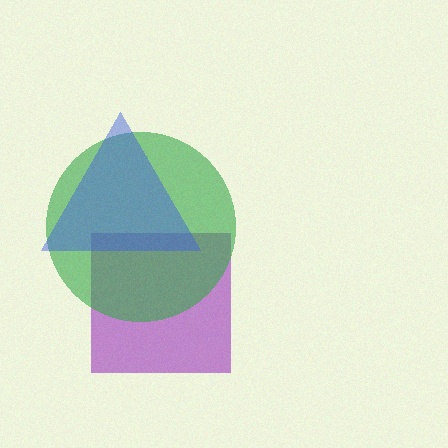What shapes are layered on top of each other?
The layered shapes are: a purple square, a green circle, a blue triangle.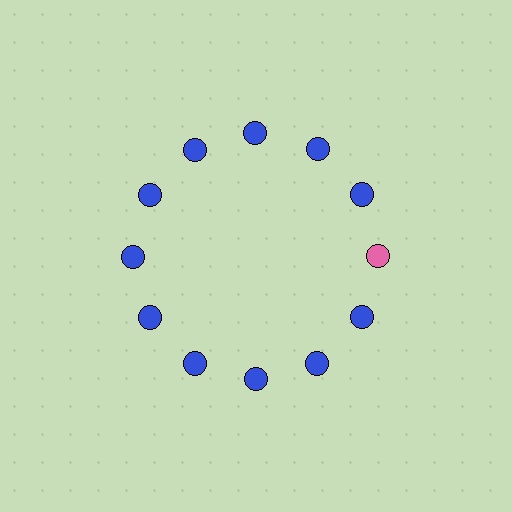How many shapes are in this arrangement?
There are 12 shapes arranged in a ring pattern.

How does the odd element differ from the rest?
It has a different color: pink instead of blue.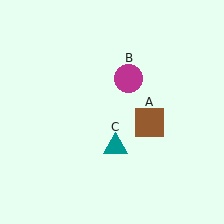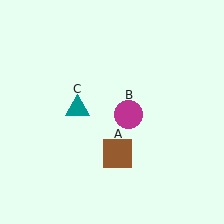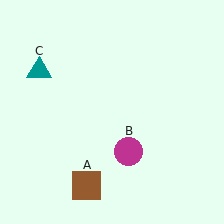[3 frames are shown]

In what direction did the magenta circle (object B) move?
The magenta circle (object B) moved down.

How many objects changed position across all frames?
3 objects changed position: brown square (object A), magenta circle (object B), teal triangle (object C).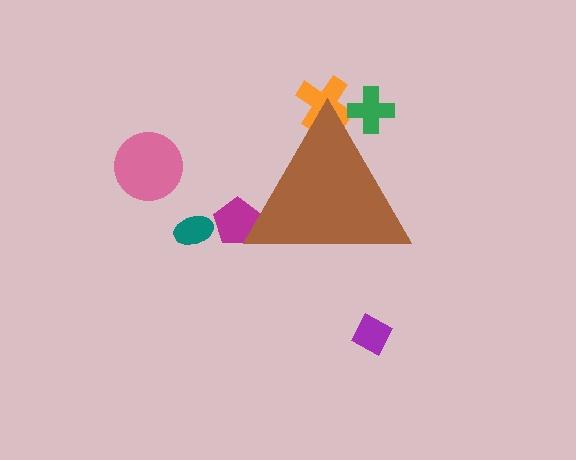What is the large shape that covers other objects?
A brown triangle.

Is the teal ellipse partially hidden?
No, the teal ellipse is fully visible.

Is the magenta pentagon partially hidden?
Yes, the magenta pentagon is partially hidden behind the brown triangle.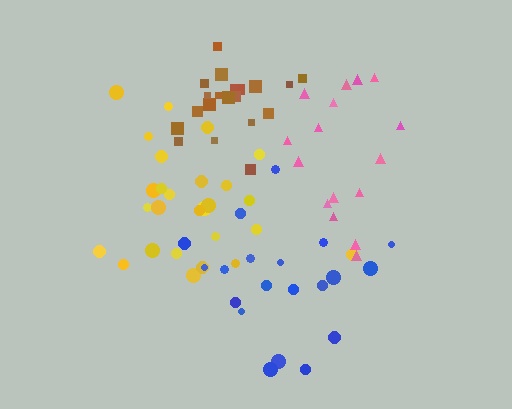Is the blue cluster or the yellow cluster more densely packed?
Yellow.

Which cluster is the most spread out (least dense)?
Blue.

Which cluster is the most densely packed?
Brown.